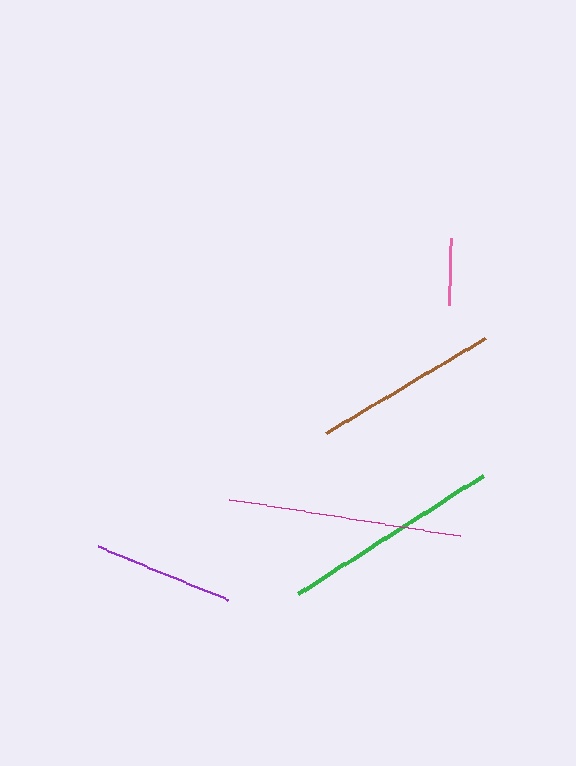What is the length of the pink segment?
The pink segment is approximately 68 pixels long.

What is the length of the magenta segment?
The magenta segment is approximately 234 pixels long.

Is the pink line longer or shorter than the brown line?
The brown line is longer than the pink line.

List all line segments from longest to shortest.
From longest to shortest: magenta, green, brown, purple, pink.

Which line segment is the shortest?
The pink line is the shortest at approximately 68 pixels.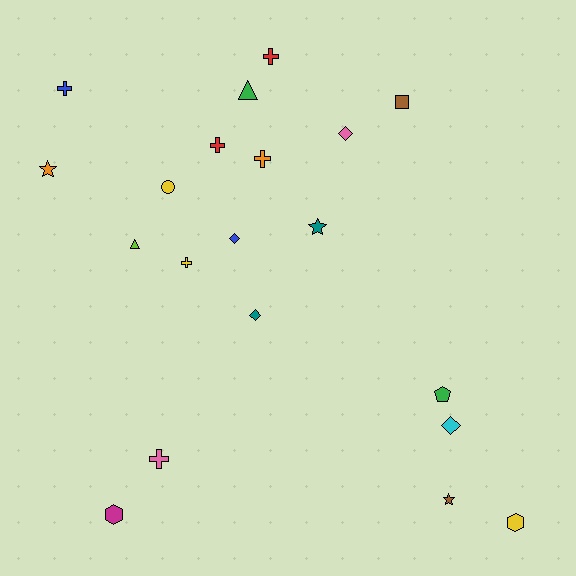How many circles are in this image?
There is 1 circle.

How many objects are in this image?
There are 20 objects.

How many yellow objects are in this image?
There are 3 yellow objects.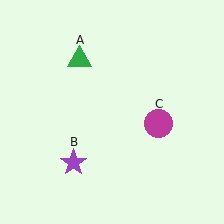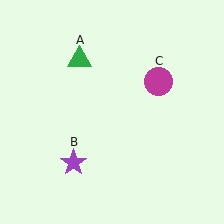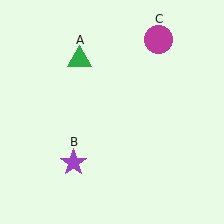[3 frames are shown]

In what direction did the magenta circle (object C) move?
The magenta circle (object C) moved up.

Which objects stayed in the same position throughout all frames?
Green triangle (object A) and purple star (object B) remained stationary.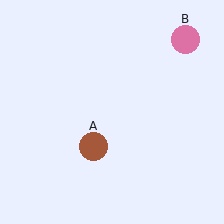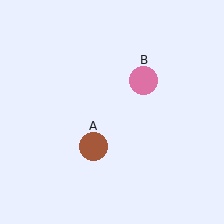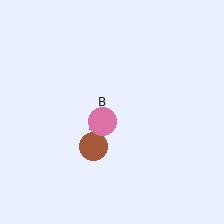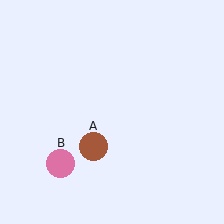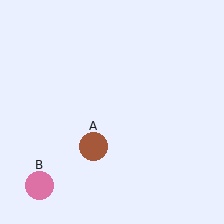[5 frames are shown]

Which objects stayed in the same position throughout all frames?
Brown circle (object A) remained stationary.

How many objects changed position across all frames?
1 object changed position: pink circle (object B).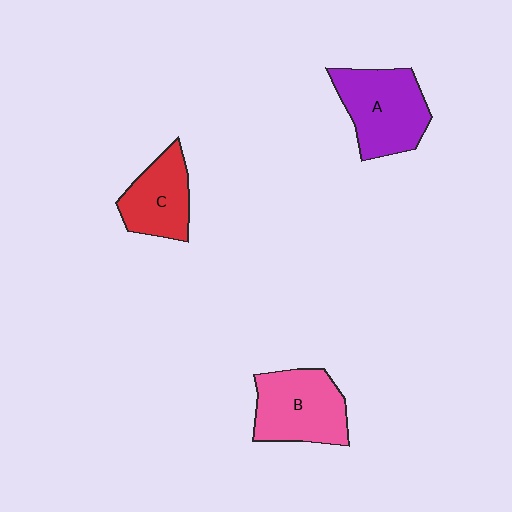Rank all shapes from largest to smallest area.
From largest to smallest: A (purple), B (pink), C (red).